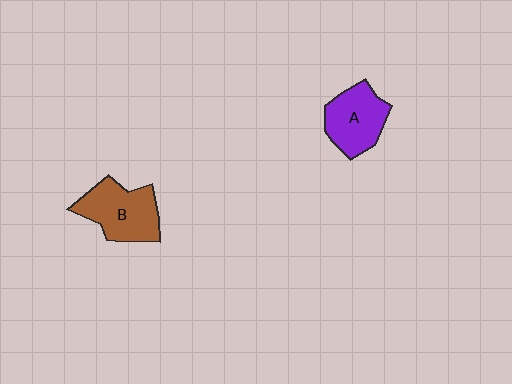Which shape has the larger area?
Shape B (brown).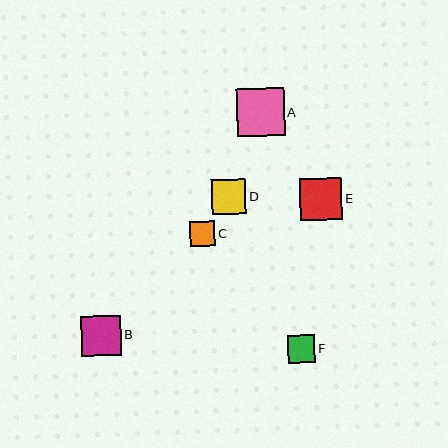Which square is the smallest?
Square C is the smallest with a size of approximately 25 pixels.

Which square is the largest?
Square A is the largest with a size of approximately 48 pixels.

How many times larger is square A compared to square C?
Square A is approximately 1.9 times the size of square C.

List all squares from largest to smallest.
From largest to smallest: A, E, B, D, F, C.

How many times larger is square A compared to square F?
Square A is approximately 1.7 times the size of square F.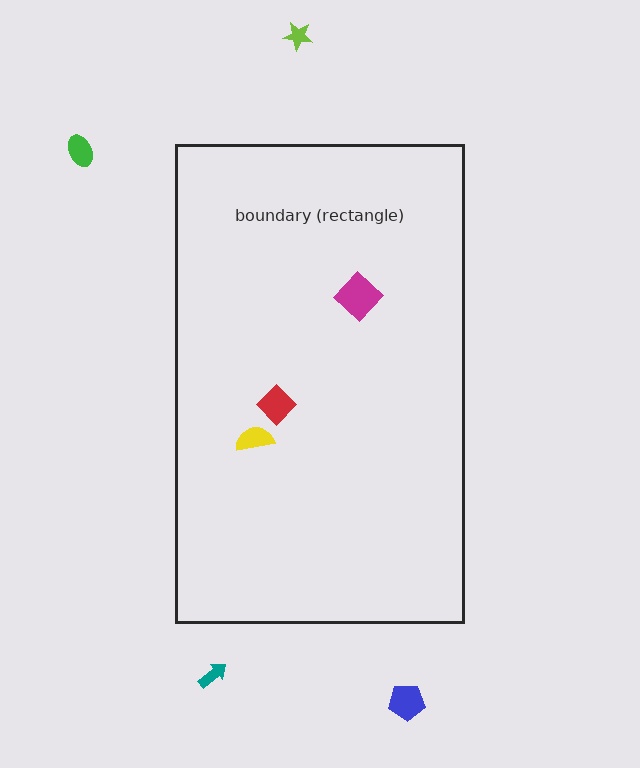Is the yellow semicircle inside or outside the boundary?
Inside.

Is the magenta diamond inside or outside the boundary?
Inside.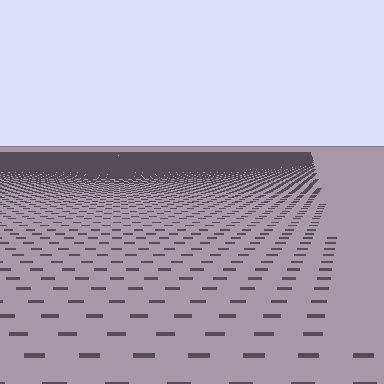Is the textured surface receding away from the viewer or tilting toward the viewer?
The surface is receding away from the viewer. Texture elements get smaller and denser toward the top.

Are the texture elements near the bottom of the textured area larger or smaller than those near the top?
Larger. Near the bottom, elements are closer to the viewer and appear at a bigger on-screen size.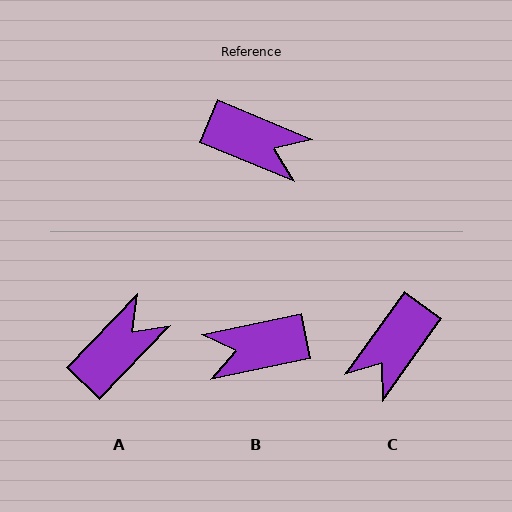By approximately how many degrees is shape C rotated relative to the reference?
Approximately 103 degrees clockwise.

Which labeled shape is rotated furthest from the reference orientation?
B, about 145 degrees away.